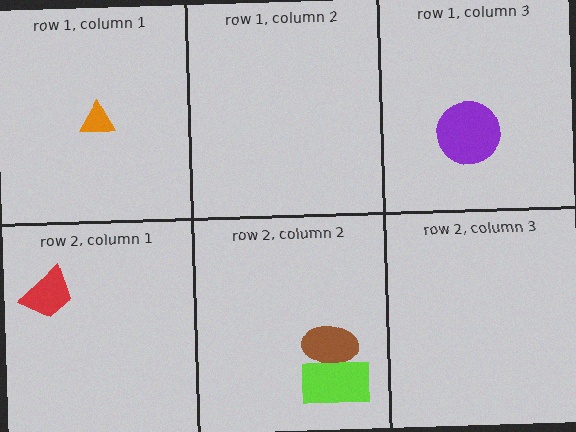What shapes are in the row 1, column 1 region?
The orange triangle.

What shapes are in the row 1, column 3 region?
The purple circle.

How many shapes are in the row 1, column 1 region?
1.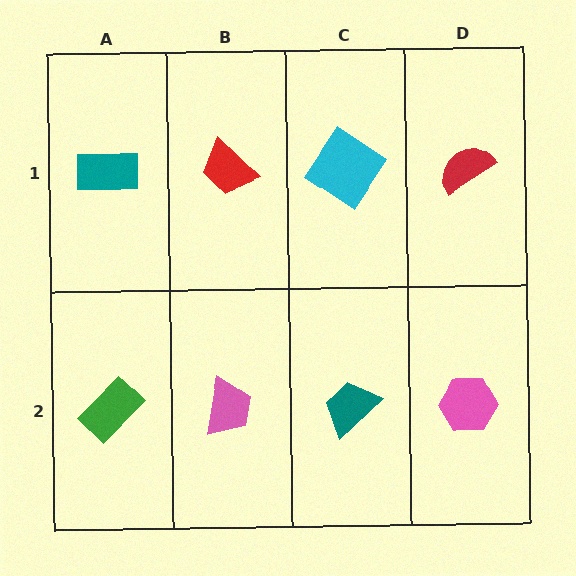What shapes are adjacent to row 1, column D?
A pink hexagon (row 2, column D), a cyan diamond (row 1, column C).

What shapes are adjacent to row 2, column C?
A cyan diamond (row 1, column C), a pink trapezoid (row 2, column B), a pink hexagon (row 2, column D).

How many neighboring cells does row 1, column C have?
3.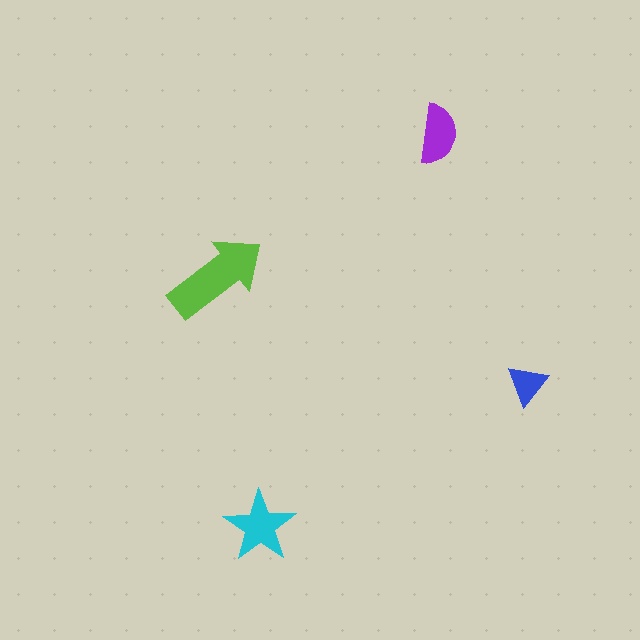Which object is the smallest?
The blue triangle.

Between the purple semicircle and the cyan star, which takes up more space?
The cyan star.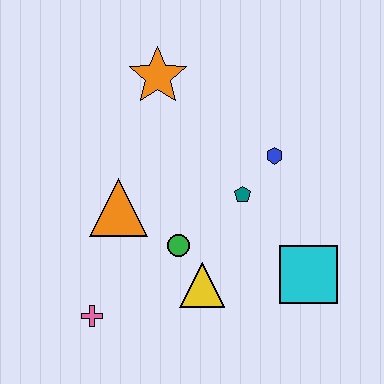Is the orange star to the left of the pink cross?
No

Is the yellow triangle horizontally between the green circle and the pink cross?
No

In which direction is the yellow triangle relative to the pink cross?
The yellow triangle is to the right of the pink cross.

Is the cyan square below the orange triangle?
Yes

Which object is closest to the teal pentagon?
The blue hexagon is closest to the teal pentagon.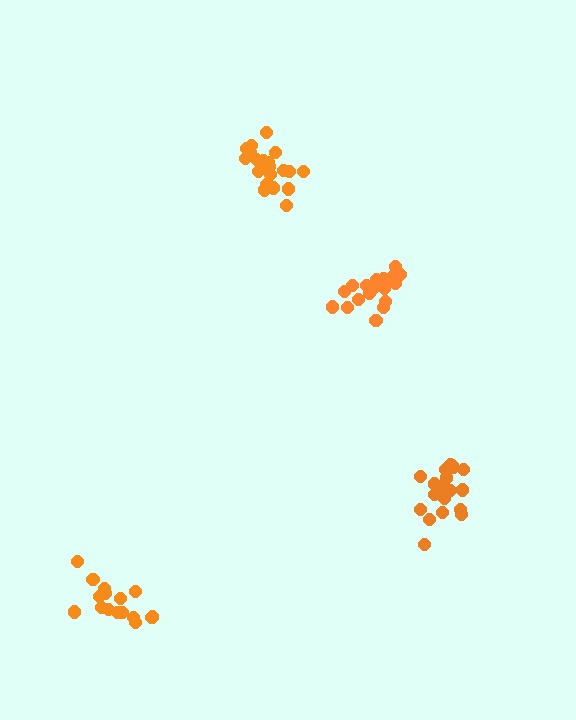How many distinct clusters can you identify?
There are 4 distinct clusters.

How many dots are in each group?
Group 1: 19 dots, Group 2: 21 dots, Group 3: 16 dots, Group 4: 21 dots (77 total).